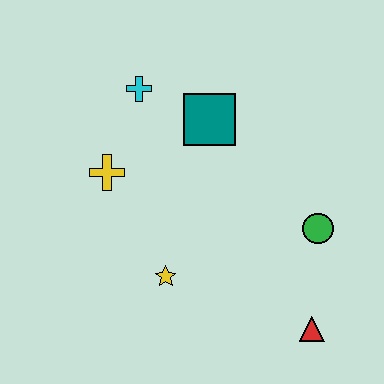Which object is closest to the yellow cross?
The cyan cross is closest to the yellow cross.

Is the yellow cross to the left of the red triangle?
Yes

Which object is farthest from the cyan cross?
The red triangle is farthest from the cyan cross.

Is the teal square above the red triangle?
Yes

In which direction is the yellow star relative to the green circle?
The yellow star is to the left of the green circle.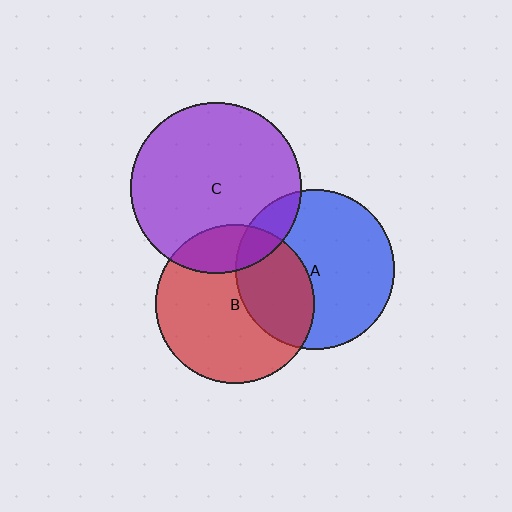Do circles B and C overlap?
Yes.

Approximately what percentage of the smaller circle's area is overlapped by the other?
Approximately 20%.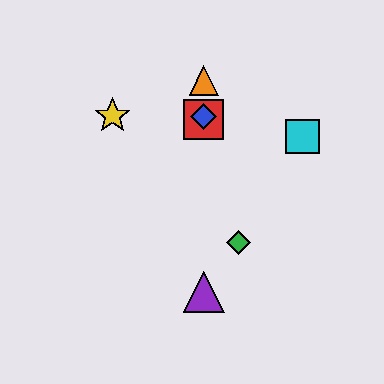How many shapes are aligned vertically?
4 shapes (the red square, the blue diamond, the purple triangle, the orange triangle) are aligned vertically.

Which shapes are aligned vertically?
The red square, the blue diamond, the purple triangle, the orange triangle are aligned vertically.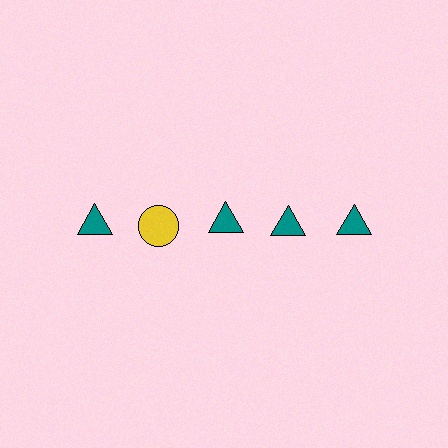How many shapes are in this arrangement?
There are 5 shapes arranged in a grid pattern.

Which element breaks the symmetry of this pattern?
The yellow circle in the top row, second from left column breaks the symmetry. All other shapes are teal triangles.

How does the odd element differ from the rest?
It differs in both color (yellow instead of teal) and shape (circle instead of triangle).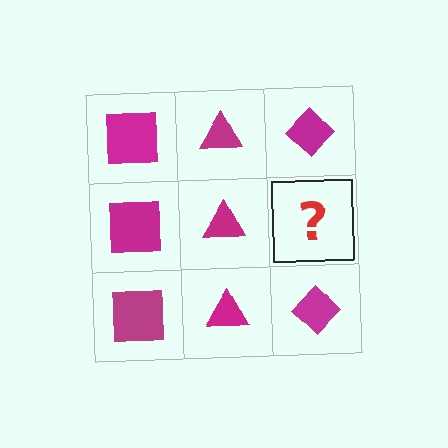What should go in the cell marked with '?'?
The missing cell should contain a magenta diamond.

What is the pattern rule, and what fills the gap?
The rule is that each column has a consistent shape. The gap should be filled with a magenta diamond.